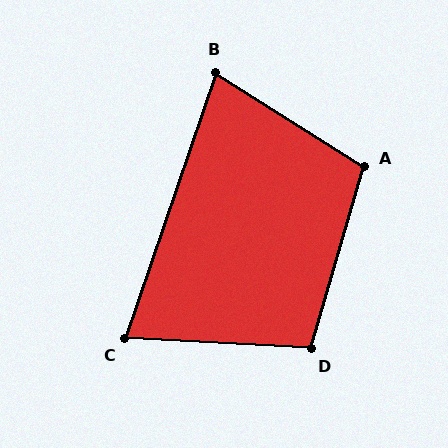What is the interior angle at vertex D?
Approximately 104 degrees (obtuse).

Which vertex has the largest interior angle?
A, at approximately 106 degrees.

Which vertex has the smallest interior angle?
C, at approximately 74 degrees.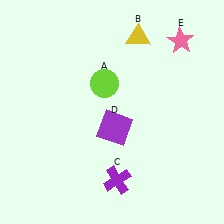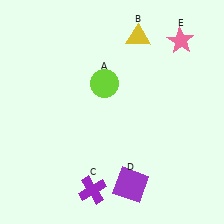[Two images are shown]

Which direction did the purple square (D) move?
The purple square (D) moved down.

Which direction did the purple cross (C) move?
The purple cross (C) moved left.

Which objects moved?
The objects that moved are: the purple cross (C), the purple square (D).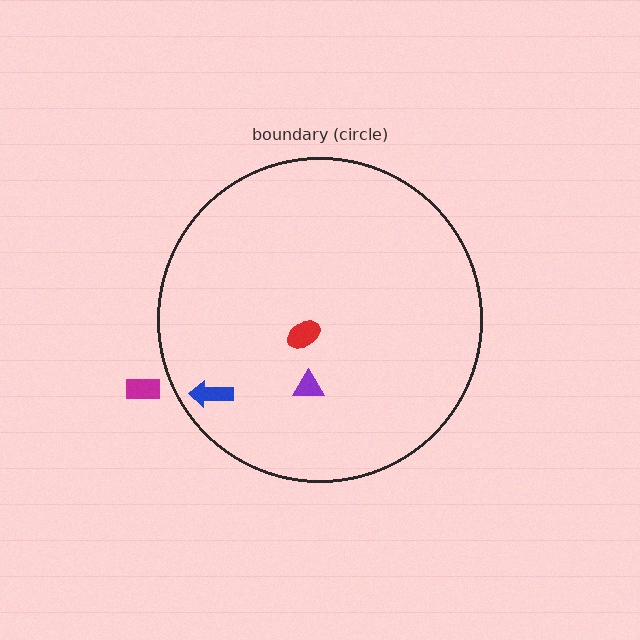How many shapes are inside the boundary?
3 inside, 1 outside.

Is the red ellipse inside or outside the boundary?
Inside.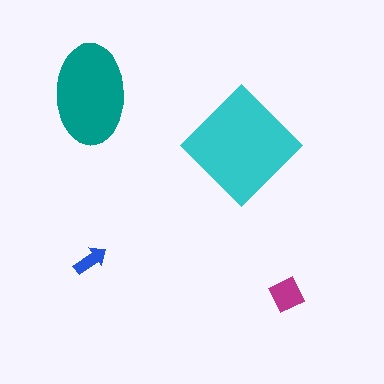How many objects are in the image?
There are 4 objects in the image.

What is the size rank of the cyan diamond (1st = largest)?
1st.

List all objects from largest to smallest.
The cyan diamond, the teal ellipse, the magenta square, the blue arrow.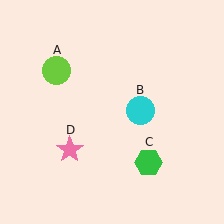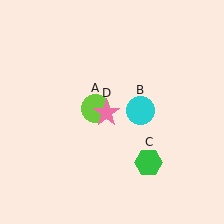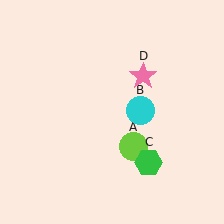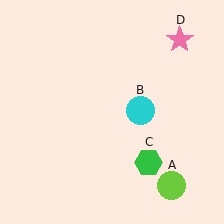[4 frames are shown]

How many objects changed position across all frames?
2 objects changed position: lime circle (object A), pink star (object D).